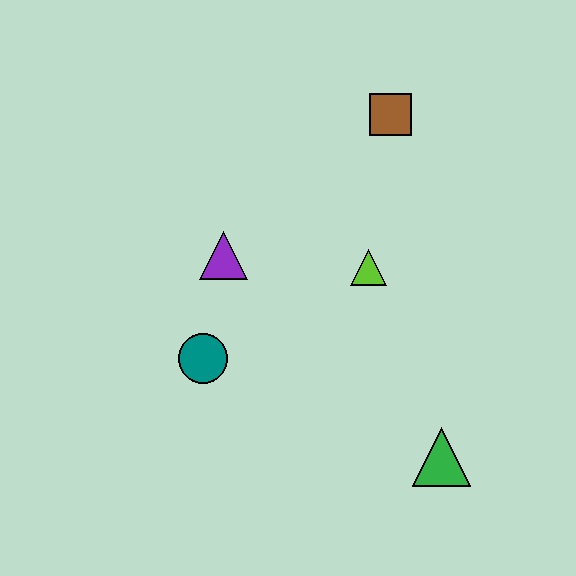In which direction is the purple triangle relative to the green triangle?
The purple triangle is to the left of the green triangle.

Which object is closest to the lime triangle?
The purple triangle is closest to the lime triangle.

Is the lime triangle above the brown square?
No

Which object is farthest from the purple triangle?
The green triangle is farthest from the purple triangle.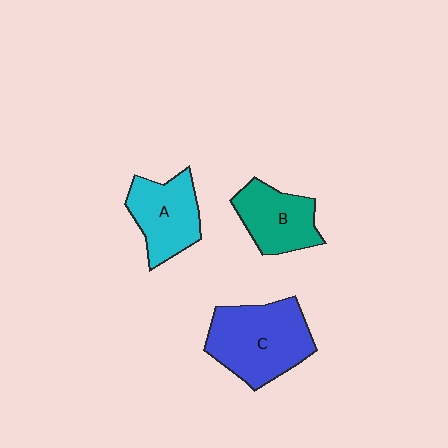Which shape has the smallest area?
Shape B (teal).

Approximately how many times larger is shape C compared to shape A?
Approximately 1.4 times.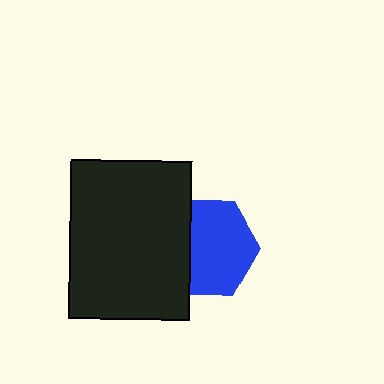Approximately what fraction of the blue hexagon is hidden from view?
Roughly 31% of the blue hexagon is hidden behind the black rectangle.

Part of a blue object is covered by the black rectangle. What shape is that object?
It is a hexagon.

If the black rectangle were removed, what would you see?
You would see the complete blue hexagon.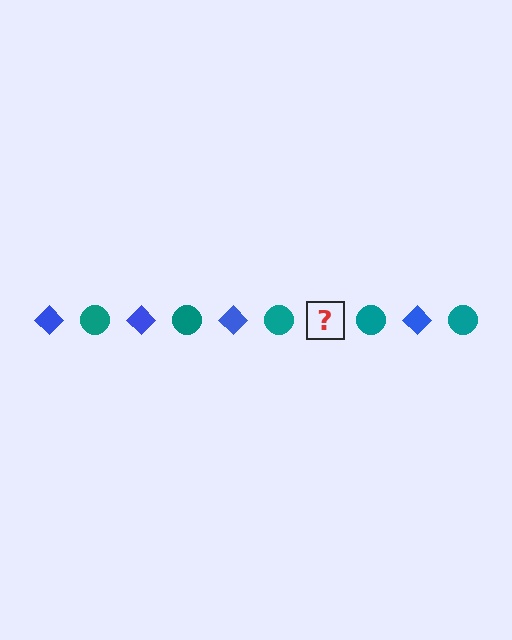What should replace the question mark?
The question mark should be replaced with a blue diamond.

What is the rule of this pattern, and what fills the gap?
The rule is that the pattern alternates between blue diamond and teal circle. The gap should be filled with a blue diamond.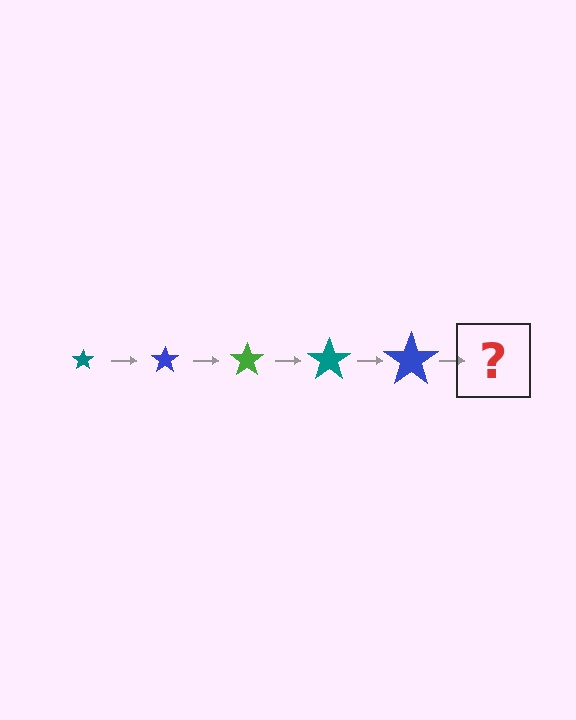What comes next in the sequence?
The next element should be a green star, larger than the previous one.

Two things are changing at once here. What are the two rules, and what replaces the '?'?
The two rules are that the star grows larger each step and the color cycles through teal, blue, and green. The '?' should be a green star, larger than the previous one.